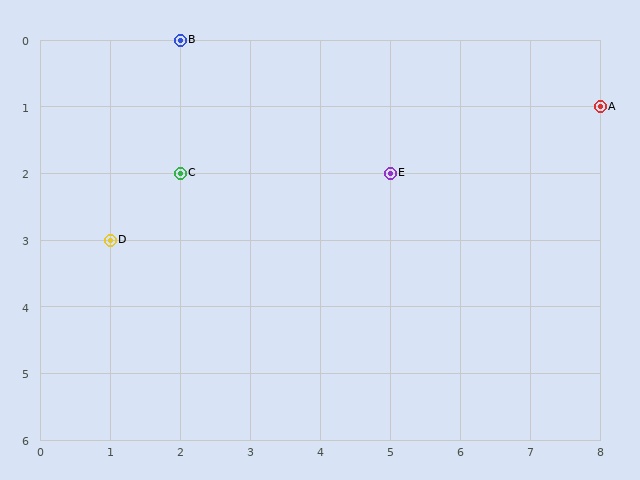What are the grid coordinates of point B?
Point B is at grid coordinates (2, 0).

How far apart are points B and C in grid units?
Points B and C are 2 rows apart.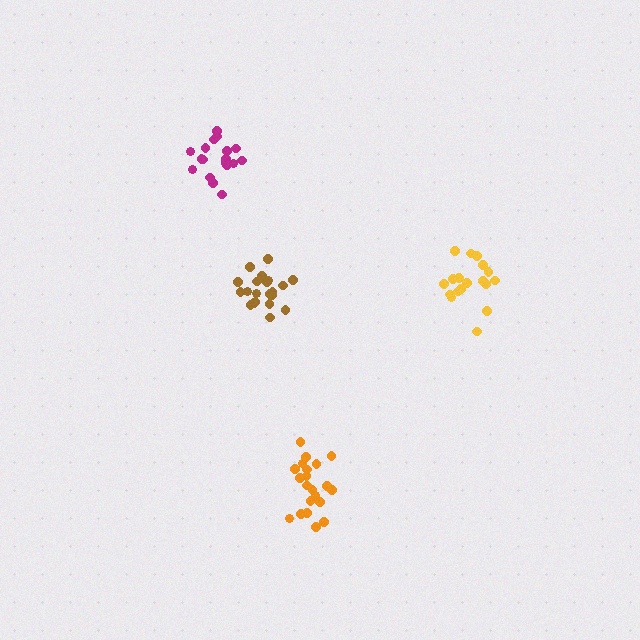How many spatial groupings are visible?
There are 4 spatial groupings.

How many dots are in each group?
Group 1: 21 dots, Group 2: 21 dots, Group 3: 18 dots, Group 4: 18 dots (78 total).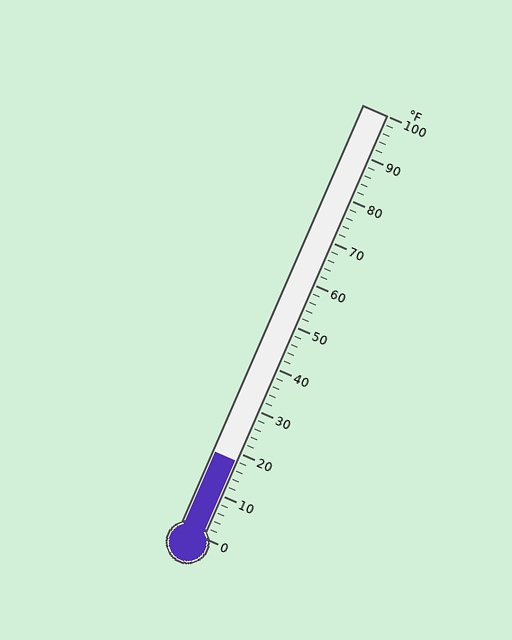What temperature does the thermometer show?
The thermometer shows approximately 18°F.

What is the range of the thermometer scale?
The thermometer scale ranges from 0°F to 100°F.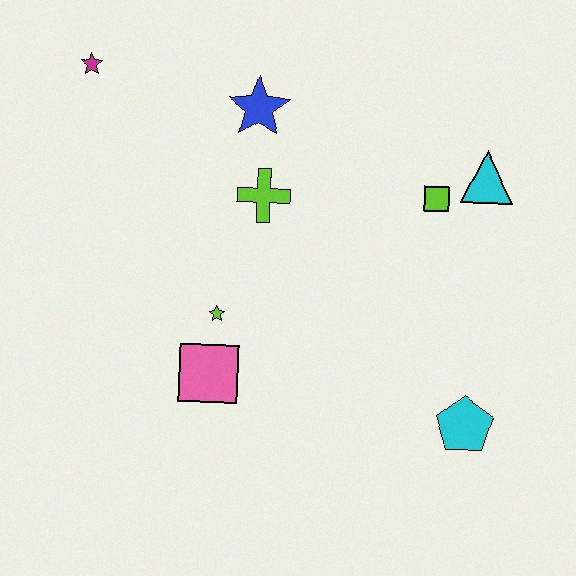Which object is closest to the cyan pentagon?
The lime square is closest to the cyan pentagon.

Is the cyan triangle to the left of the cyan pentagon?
No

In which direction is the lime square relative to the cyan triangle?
The lime square is to the left of the cyan triangle.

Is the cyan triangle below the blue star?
Yes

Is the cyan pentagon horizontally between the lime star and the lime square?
No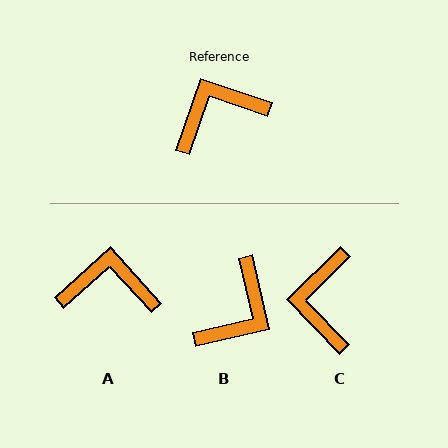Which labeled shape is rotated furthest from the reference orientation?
B, about 148 degrees away.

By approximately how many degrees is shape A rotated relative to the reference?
Approximately 29 degrees clockwise.